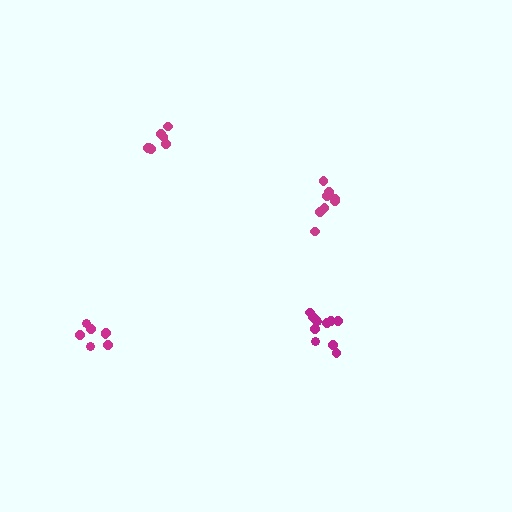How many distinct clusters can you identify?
There are 4 distinct clusters.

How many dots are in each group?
Group 1: 11 dots, Group 2: 7 dots, Group 3: 8 dots, Group 4: 7 dots (33 total).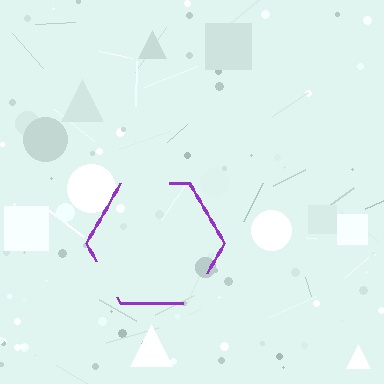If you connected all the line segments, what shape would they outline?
They would outline a hexagon.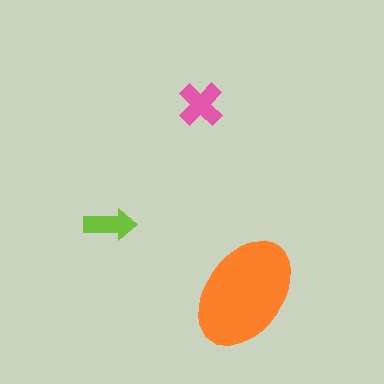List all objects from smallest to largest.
The lime arrow, the pink cross, the orange ellipse.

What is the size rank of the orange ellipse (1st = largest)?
1st.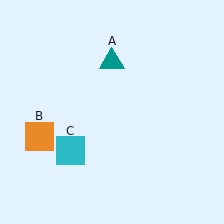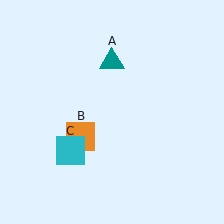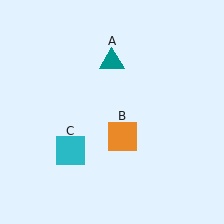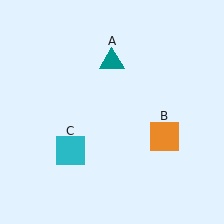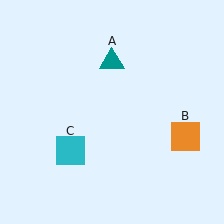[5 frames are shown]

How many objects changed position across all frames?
1 object changed position: orange square (object B).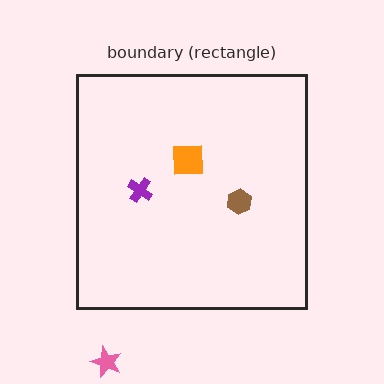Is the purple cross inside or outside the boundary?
Inside.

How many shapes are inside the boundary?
3 inside, 1 outside.